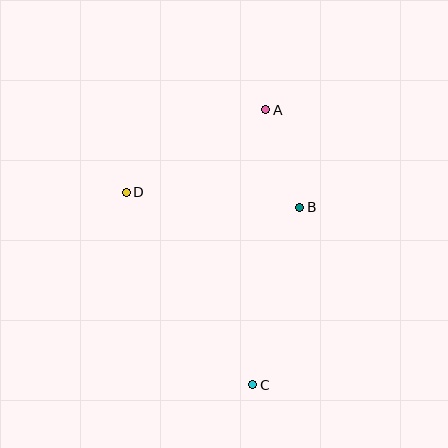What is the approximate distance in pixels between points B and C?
The distance between B and C is approximately 183 pixels.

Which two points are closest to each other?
Points A and B are closest to each other.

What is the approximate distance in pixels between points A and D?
The distance between A and D is approximately 162 pixels.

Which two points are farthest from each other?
Points A and C are farthest from each other.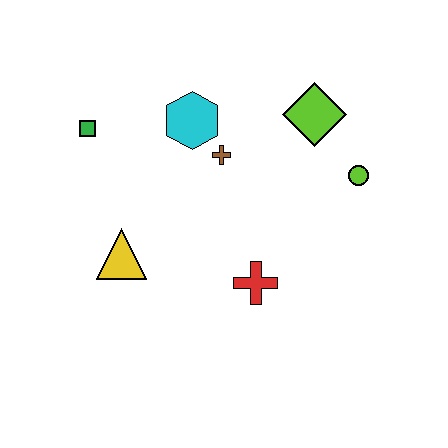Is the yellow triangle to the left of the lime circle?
Yes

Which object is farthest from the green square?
The lime circle is farthest from the green square.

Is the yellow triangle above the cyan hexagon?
No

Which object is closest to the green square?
The cyan hexagon is closest to the green square.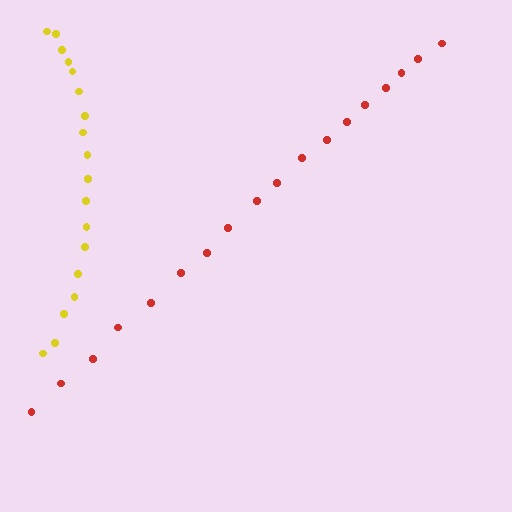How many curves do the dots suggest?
There are 2 distinct paths.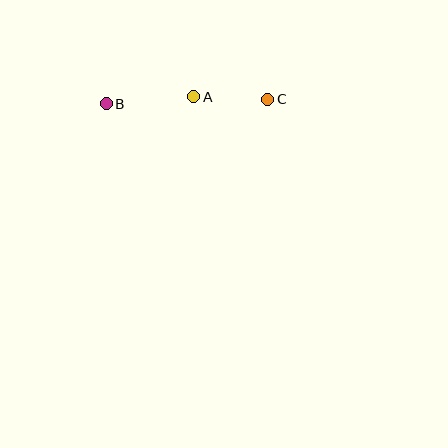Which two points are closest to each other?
Points A and C are closest to each other.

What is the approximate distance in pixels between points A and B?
The distance between A and B is approximately 88 pixels.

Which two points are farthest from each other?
Points B and C are farthest from each other.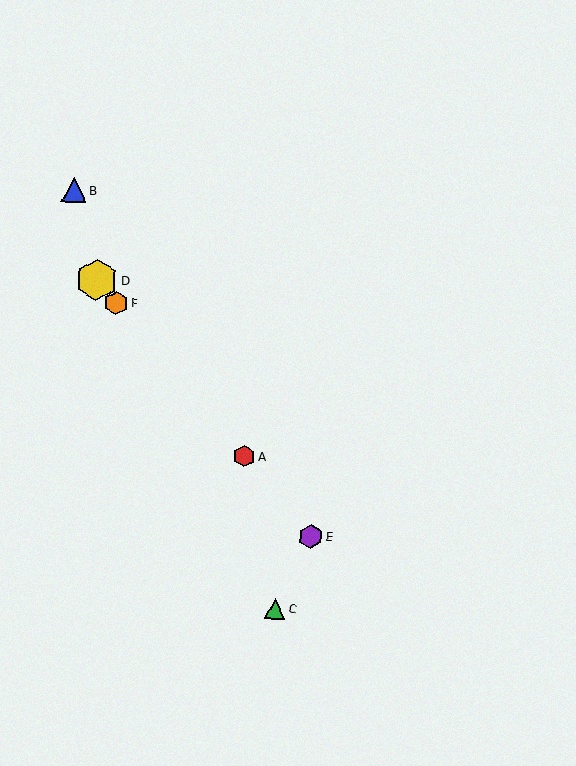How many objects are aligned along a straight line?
4 objects (A, D, E, F) are aligned along a straight line.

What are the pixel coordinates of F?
Object F is at (116, 303).